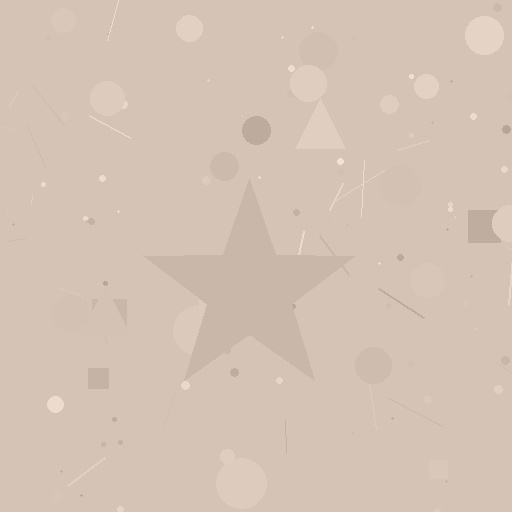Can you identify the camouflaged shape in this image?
The camouflaged shape is a star.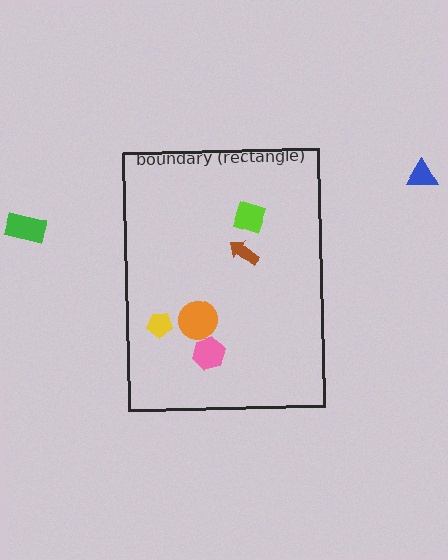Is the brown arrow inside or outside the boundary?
Inside.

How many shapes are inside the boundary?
5 inside, 2 outside.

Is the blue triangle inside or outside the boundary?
Outside.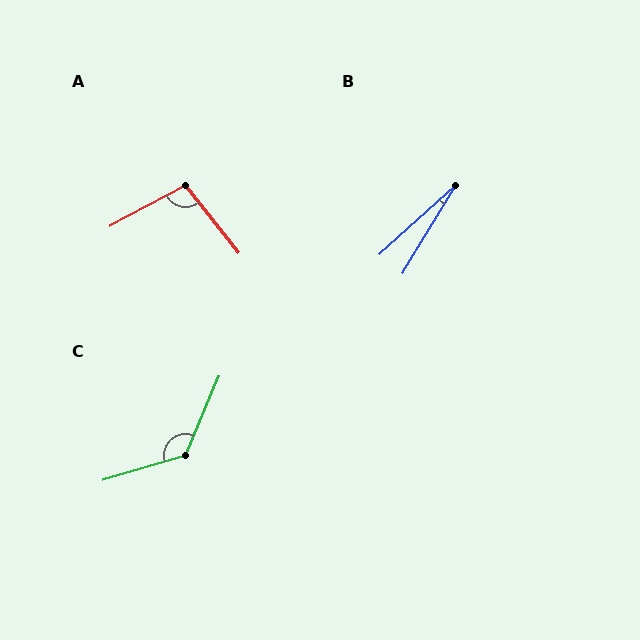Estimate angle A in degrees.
Approximately 100 degrees.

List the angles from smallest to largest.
B (16°), A (100°), C (129°).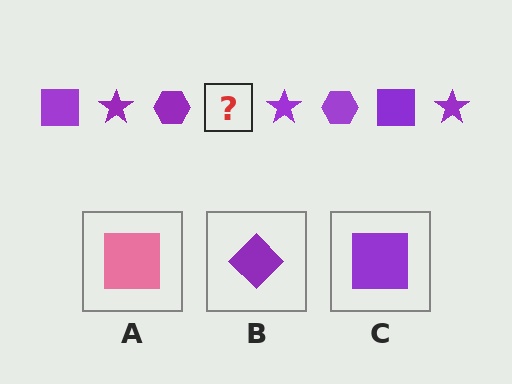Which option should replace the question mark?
Option C.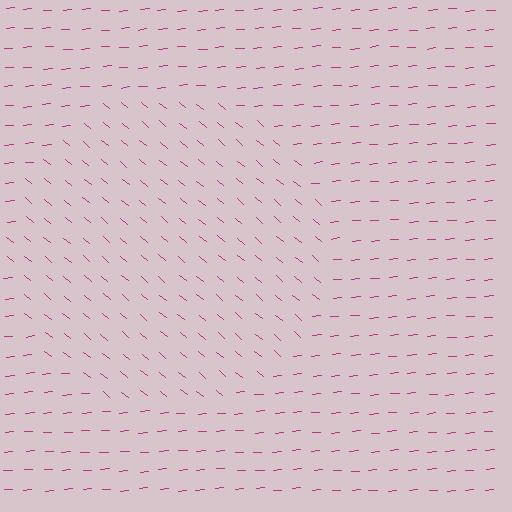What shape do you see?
I see a circle.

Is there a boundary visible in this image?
Yes, there is a texture boundary formed by a change in line orientation.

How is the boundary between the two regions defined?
The boundary is defined purely by a change in line orientation (approximately 45 degrees difference). All lines are the same color and thickness.